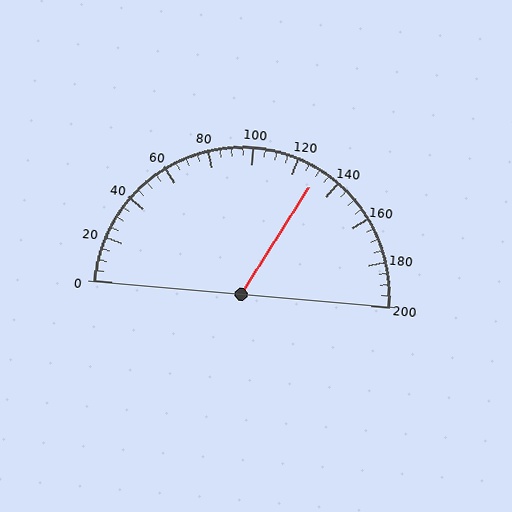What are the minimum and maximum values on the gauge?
The gauge ranges from 0 to 200.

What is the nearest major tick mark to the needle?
The nearest major tick mark is 120.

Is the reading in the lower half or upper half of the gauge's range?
The reading is in the upper half of the range (0 to 200).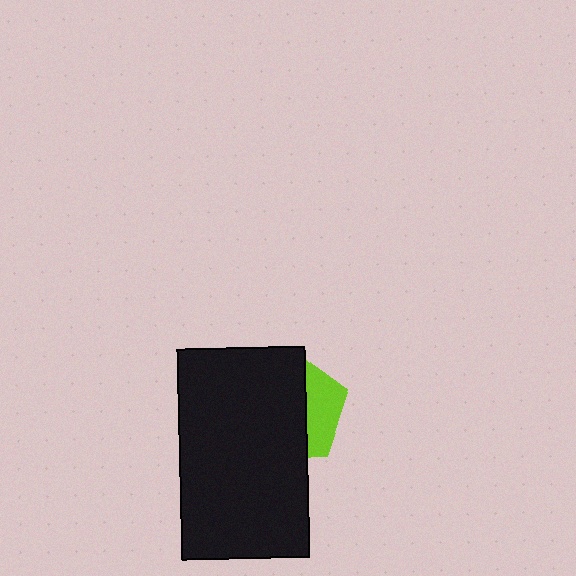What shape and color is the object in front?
The object in front is a black rectangle.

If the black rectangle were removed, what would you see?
You would see the complete lime pentagon.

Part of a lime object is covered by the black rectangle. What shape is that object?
It is a pentagon.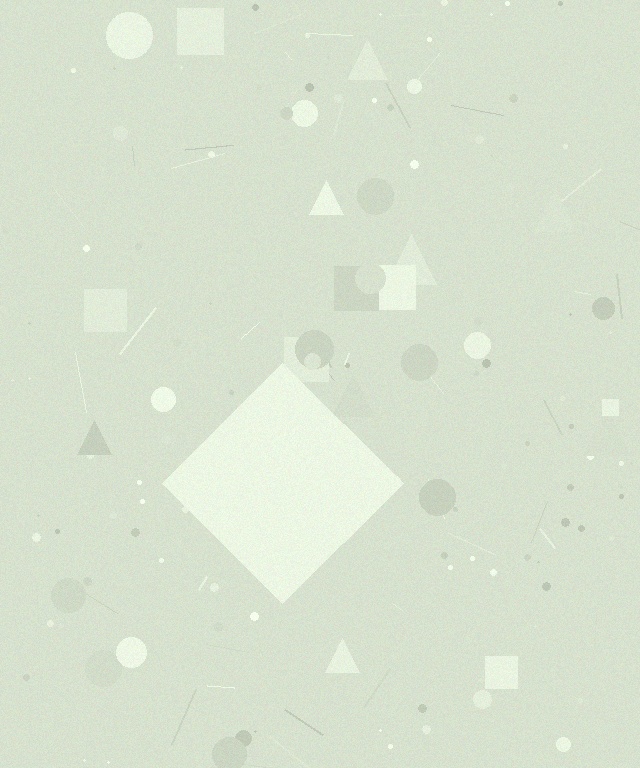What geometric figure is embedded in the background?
A diamond is embedded in the background.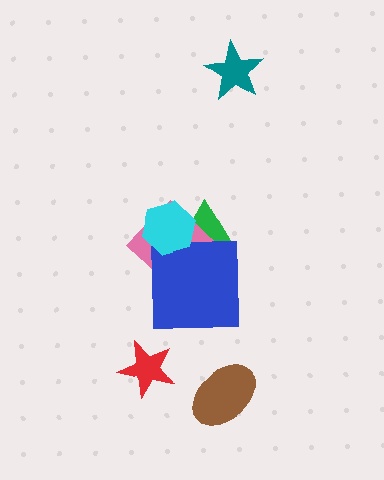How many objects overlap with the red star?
0 objects overlap with the red star.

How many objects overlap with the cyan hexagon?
3 objects overlap with the cyan hexagon.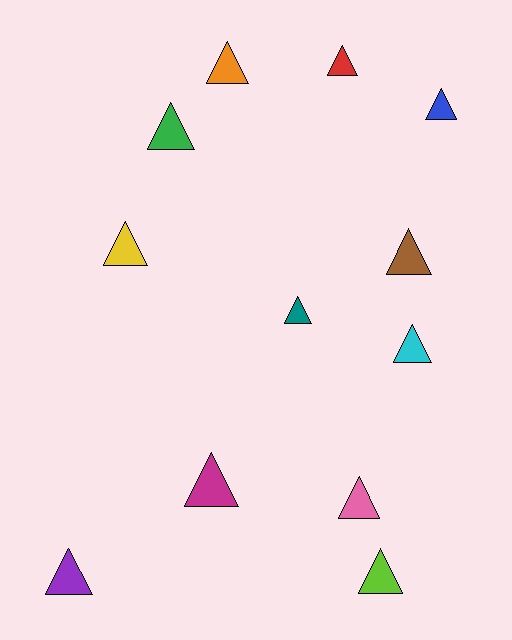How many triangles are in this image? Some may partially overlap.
There are 12 triangles.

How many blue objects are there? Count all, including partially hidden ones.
There is 1 blue object.